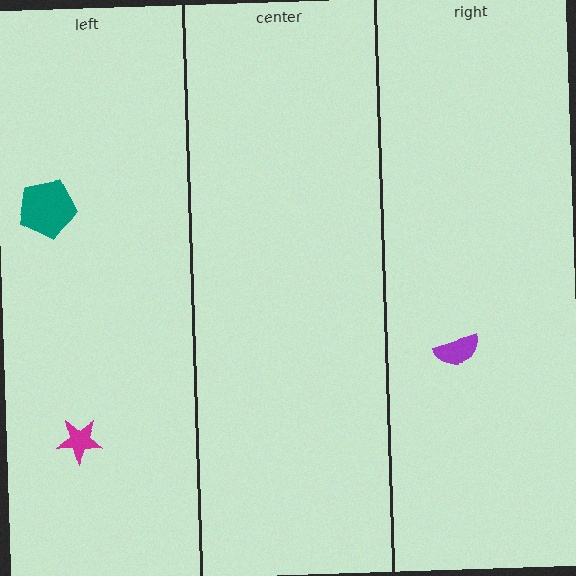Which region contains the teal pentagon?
The left region.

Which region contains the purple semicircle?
The right region.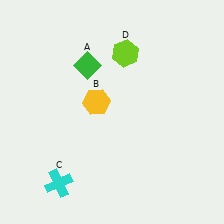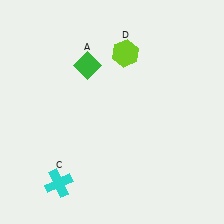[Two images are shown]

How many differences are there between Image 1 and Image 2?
There is 1 difference between the two images.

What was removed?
The yellow hexagon (B) was removed in Image 2.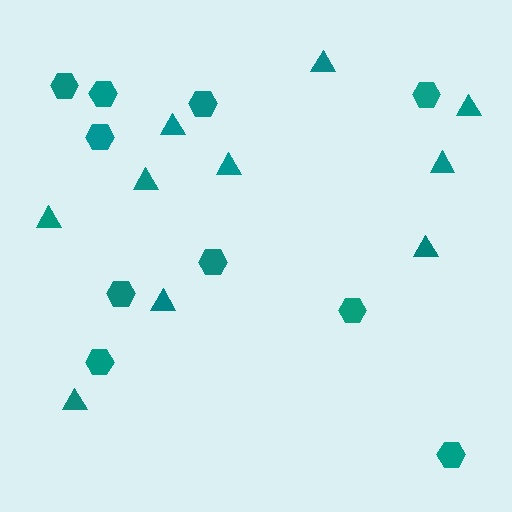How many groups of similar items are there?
There are 2 groups: one group of hexagons (10) and one group of triangles (10).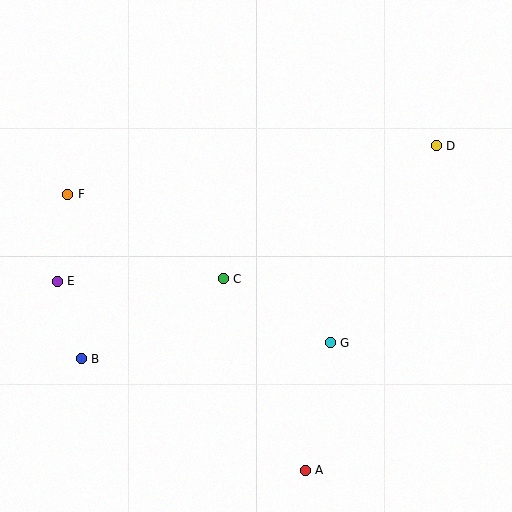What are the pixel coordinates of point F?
Point F is at (68, 194).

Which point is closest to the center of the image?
Point C at (223, 279) is closest to the center.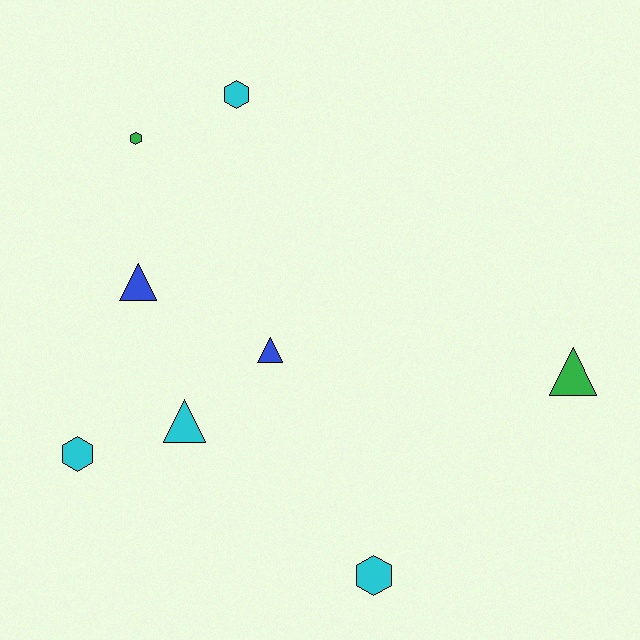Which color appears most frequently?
Cyan, with 4 objects.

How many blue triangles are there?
There are 2 blue triangles.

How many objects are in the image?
There are 8 objects.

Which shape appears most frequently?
Triangle, with 4 objects.